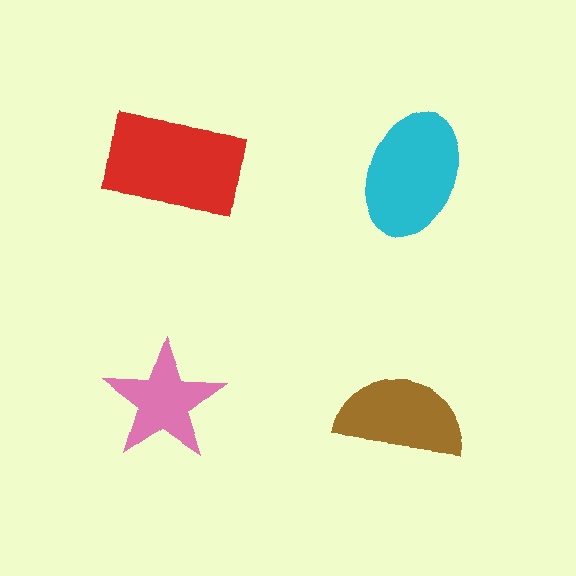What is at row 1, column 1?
A red rectangle.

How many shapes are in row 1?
2 shapes.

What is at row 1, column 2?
A cyan ellipse.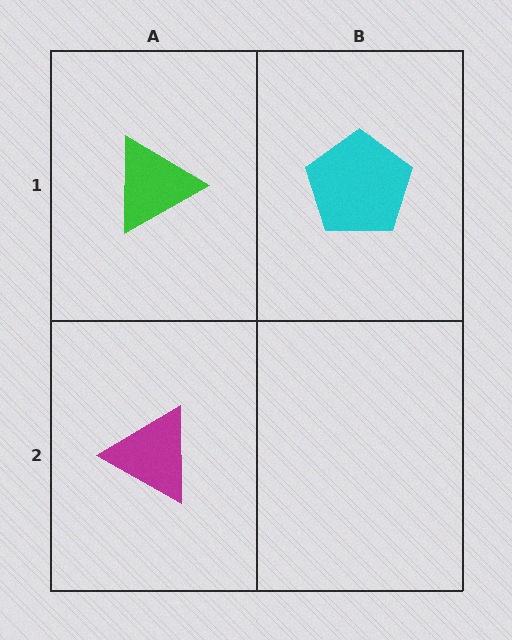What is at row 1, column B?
A cyan pentagon.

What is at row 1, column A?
A green triangle.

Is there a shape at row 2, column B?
No, that cell is empty.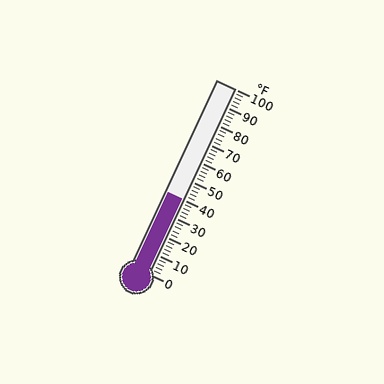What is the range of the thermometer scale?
The thermometer scale ranges from 0°F to 100°F.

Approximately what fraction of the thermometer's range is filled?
The thermometer is filled to approximately 40% of its range.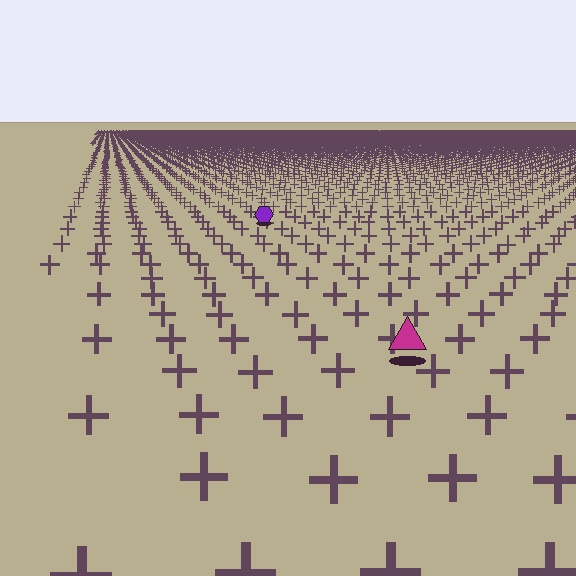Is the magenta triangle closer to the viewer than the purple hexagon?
Yes. The magenta triangle is closer — you can tell from the texture gradient: the ground texture is coarser near it.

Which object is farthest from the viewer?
The purple hexagon is farthest from the viewer. It appears smaller and the ground texture around it is denser.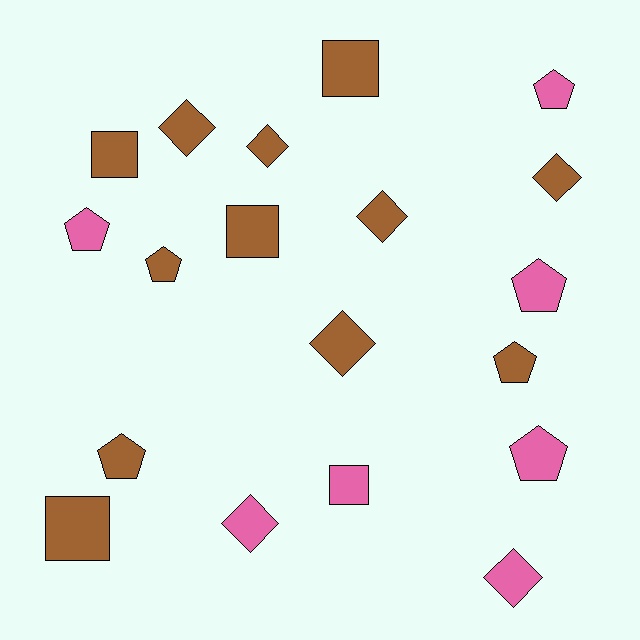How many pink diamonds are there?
There are 2 pink diamonds.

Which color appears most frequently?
Brown, with 12 objects.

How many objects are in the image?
There are 19 objects.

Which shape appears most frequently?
Diamond, with 7 objects.